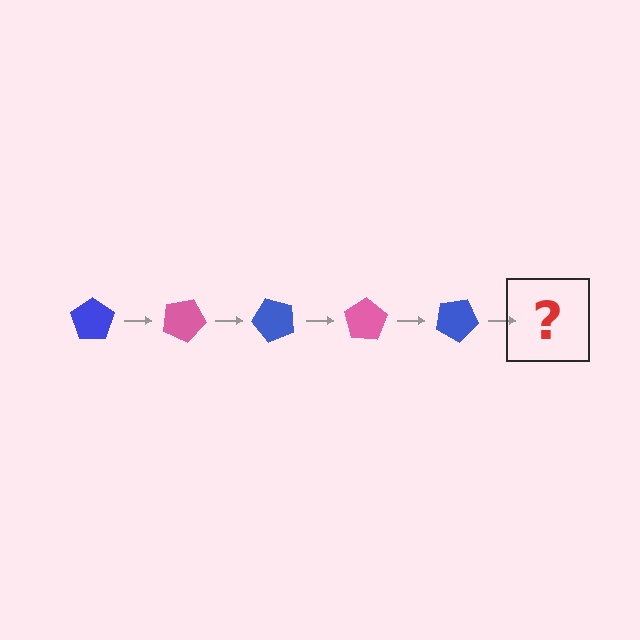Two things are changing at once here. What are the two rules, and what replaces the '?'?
The two rules are that it rotates 25 degrees each step and the color cycles through blue and pink. The '?' should be a pink pentagon, rotated 125 degrees from the start.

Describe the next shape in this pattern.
It should be a pink pentagon, rotated 125 degrees from the start.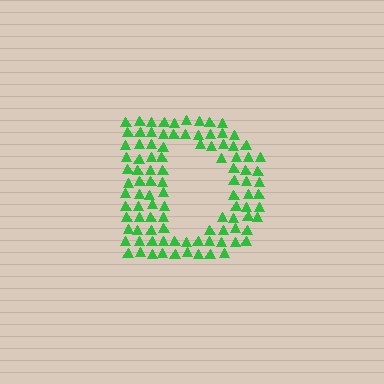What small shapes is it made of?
It is made of small triangles.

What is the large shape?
The large shape is the letter D.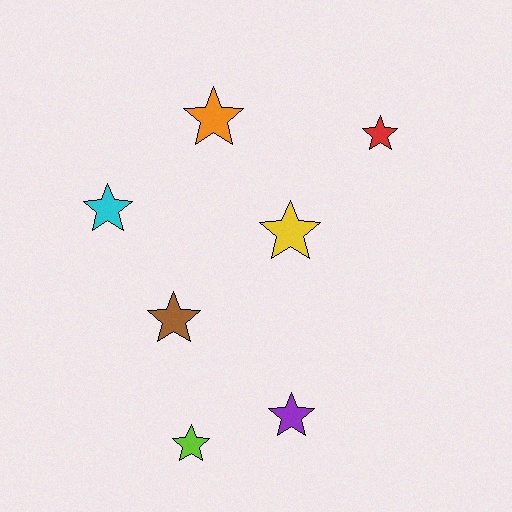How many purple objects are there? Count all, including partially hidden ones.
There is 1 purple object.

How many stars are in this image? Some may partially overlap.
There are 7 stars.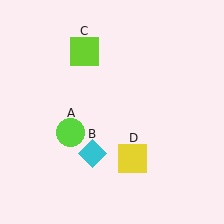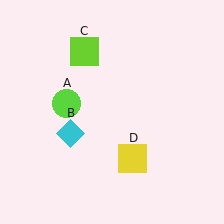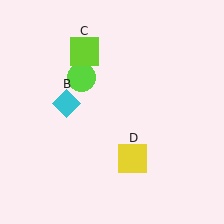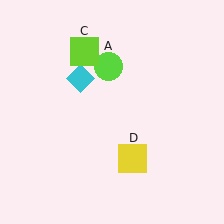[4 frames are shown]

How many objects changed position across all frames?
2 objects changed position: lime circle (object A), cyan diamond (object B).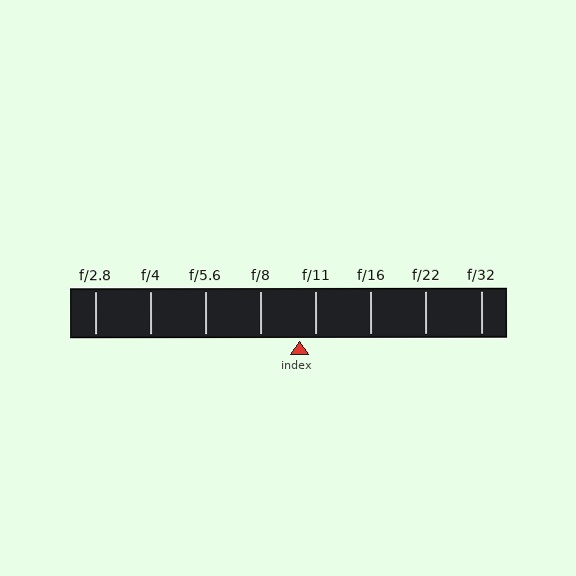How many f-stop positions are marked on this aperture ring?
There are 8 f-stop positions marked.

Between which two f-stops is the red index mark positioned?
The index mark is between f/8 and f/11.